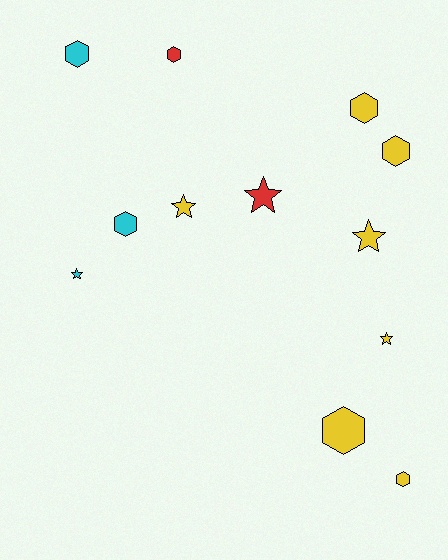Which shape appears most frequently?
Hexagon, with 7 objects.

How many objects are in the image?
There are 12 objects.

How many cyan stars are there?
There is 1 cyan star.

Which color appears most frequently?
Yellow, with 7 objects.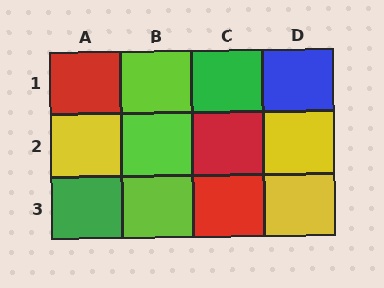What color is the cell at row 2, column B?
Lime.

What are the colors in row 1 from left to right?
Red, lime, green, blue.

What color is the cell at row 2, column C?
Red.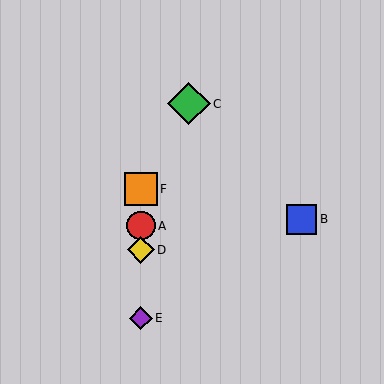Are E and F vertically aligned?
Yes, both are at x≈141.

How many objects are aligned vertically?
4 objects (A, D, E, F) are aligned vertically.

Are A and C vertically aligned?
No, A is at x≈141 and C is at x≈189.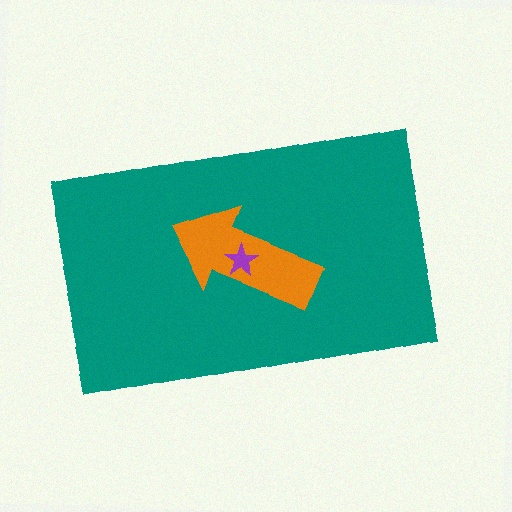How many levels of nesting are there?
3.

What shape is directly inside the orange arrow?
The purple star.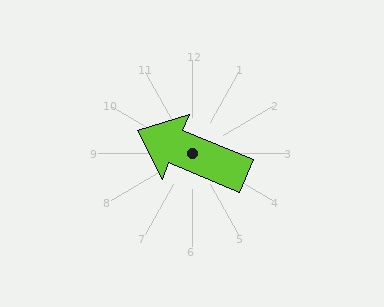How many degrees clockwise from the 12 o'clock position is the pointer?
Approximately 293 degrees.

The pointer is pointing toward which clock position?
Roughly 10 o'clock.